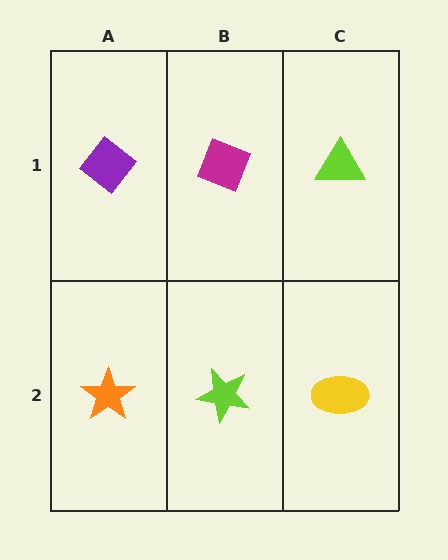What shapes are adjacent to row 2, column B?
A magenta diamond (row 1, column B), an orange star (row 2, column A), a yellow ellipse (row 2, column C).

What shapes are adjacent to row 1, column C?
A yellow ellipse (row 2, column C), a magenta diamond (row 1, column B).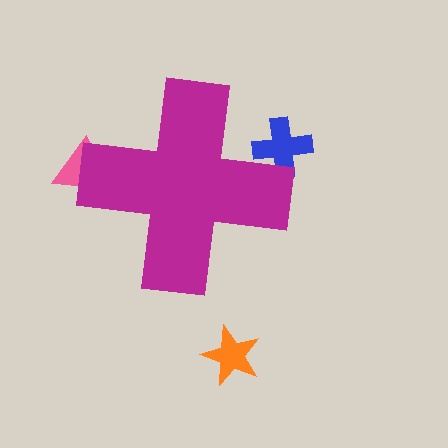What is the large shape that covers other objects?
A magenta cross.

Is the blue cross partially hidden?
Yes, the blue cross is partially hidden behind the magenta cross.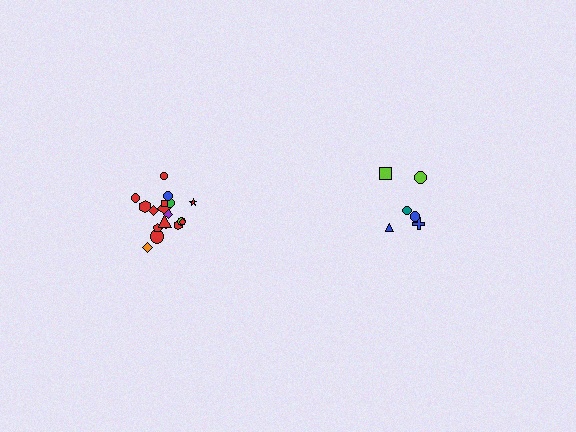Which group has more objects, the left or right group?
The left group.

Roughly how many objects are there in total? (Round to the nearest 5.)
Roughly 25 objects in total.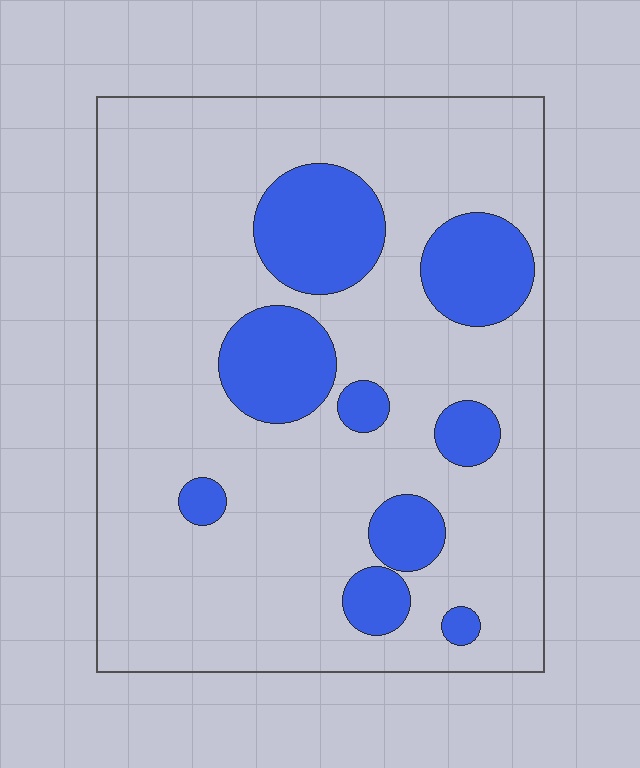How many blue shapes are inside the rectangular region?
9.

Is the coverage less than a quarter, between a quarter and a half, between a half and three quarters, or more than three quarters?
Less than a quarter.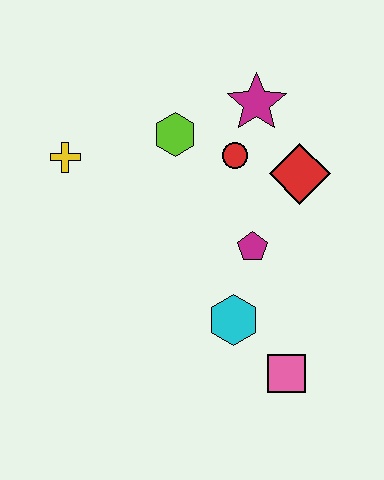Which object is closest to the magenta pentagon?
The cyan hexagon is closest to the magenta pentagon.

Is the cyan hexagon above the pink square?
Yes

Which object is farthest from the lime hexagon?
The pink square is farthest from the lime hexagon.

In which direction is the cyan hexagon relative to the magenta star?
The cyan hexagon is below the magenta star.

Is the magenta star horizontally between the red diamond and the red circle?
Yes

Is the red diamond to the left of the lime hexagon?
No